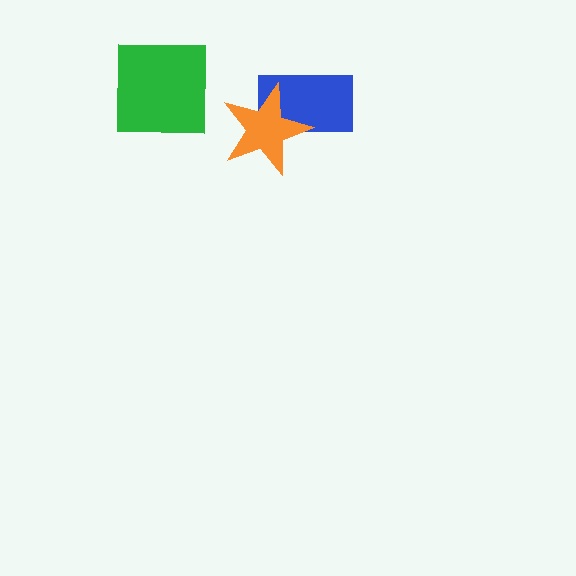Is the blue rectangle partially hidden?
Yes, it is partially covered by another shape.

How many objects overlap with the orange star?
1 object overlaps with the orange star.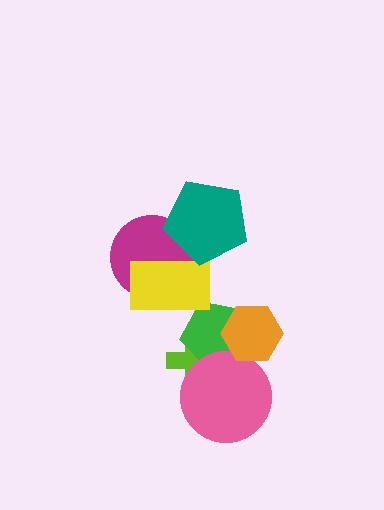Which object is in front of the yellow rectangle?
The teal pentagon is in front of the yellow rectangle.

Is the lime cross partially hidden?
Yes, it is partially covered by another shape.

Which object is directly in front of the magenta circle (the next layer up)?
The yellow rectangle is directly in front of the magenta circle.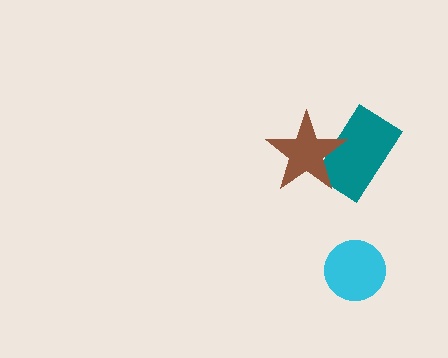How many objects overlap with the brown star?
1 object overlaps with the brown star.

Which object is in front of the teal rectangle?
The brown star is in front of the teal rectangle.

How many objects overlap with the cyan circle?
0 objects overlap with the cyan circle.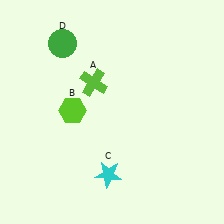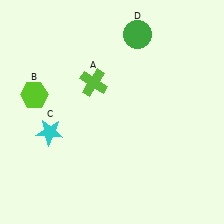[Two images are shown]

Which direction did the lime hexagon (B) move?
The lime hexagon (B) moved left.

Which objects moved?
The objects that moved are: the lime hexagon (B), the cyan star (C), the green circle (D).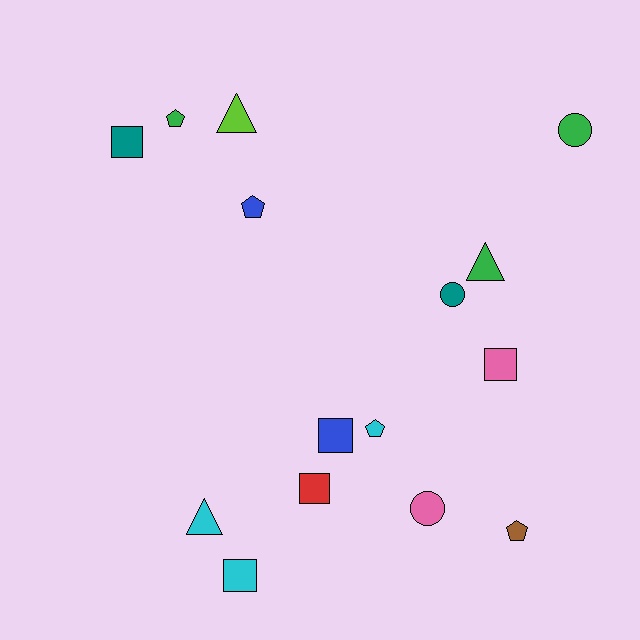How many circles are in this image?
There are 3 circles.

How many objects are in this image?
There are 15 objects.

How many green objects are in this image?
There are 3 green objects.